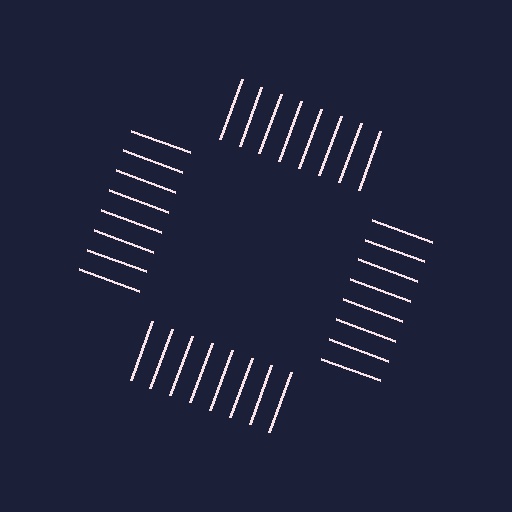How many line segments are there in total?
32 — 8 along each of the 4 edges.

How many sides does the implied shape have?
4 sides — the line-ends trace a square.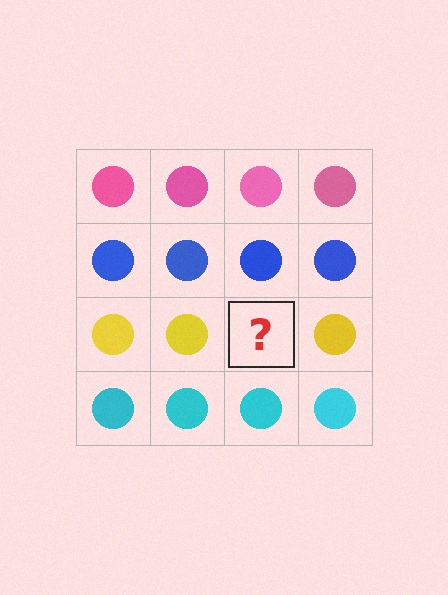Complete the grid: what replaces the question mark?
The question mark should be replaced with a yellow circle.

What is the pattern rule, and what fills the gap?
The rule is that each row has a consistent color. The gap should be filled with a yellow circle.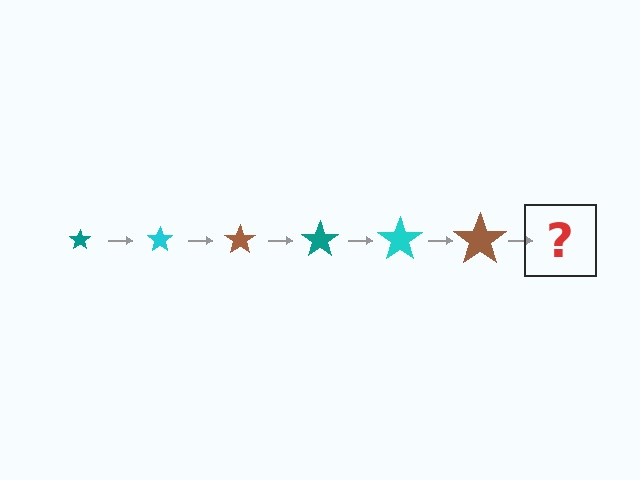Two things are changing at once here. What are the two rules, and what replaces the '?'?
The two rules are that the star grows larger each step and the color cycles through teal, cyan, and brown. The '?' should be a teal star, larger than the previous one.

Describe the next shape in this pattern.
It should be a teal star, larger than the previous one.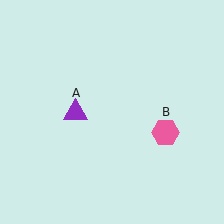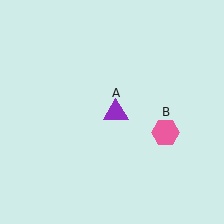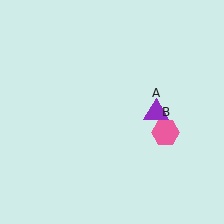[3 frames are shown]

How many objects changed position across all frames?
1 object changed position: purple triangle (object A).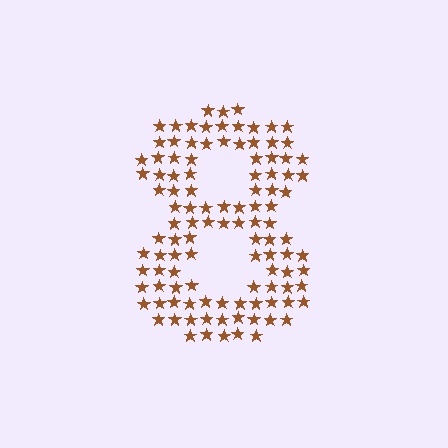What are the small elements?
The small elements are stars.